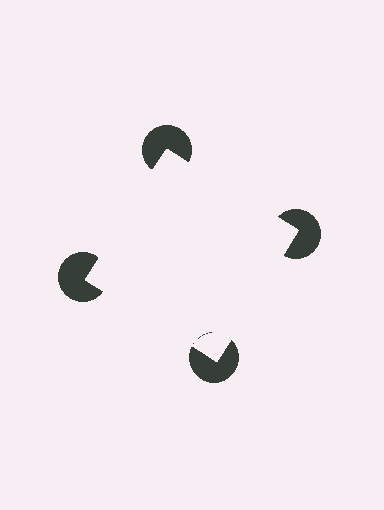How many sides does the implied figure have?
4 sides.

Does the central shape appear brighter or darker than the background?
It typically appears slightly brighter than the background, even though no actual brightness change is drawn.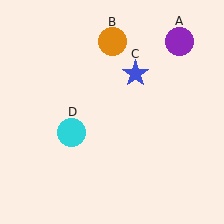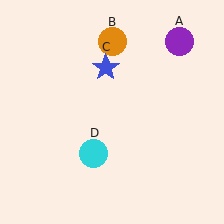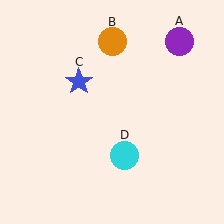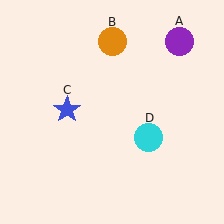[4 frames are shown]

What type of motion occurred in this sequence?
The blue star (object C), cyan circle (object D) rotated counterclockwise around the center of the scene.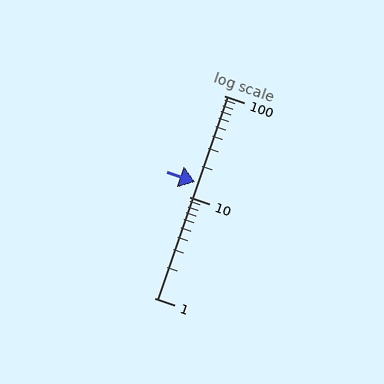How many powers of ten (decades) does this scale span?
The scale spans 2 decades, from 1 to 100.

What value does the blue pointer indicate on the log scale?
The pointer indicates approximately 14.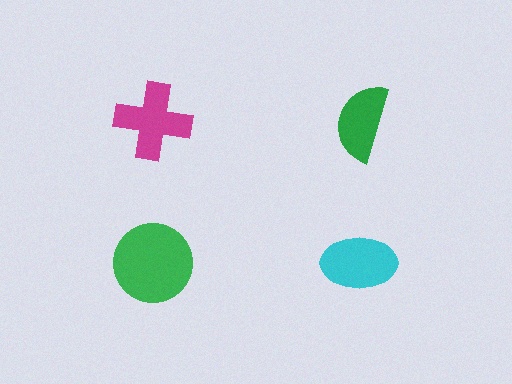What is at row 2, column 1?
A green circle.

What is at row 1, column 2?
A green semicircle.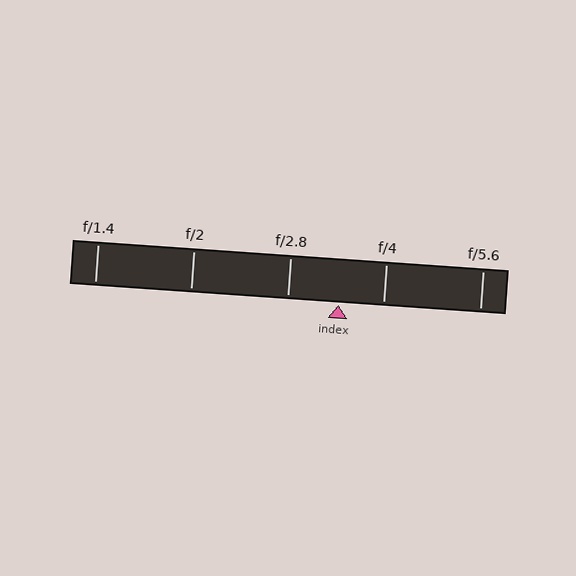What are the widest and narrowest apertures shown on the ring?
The widest aperture shown is f/1.4 and the narrowest is f/5.6.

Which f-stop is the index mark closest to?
The index mark is closest to f/4.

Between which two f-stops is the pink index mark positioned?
The index mark is between f/2.8 and f/4.